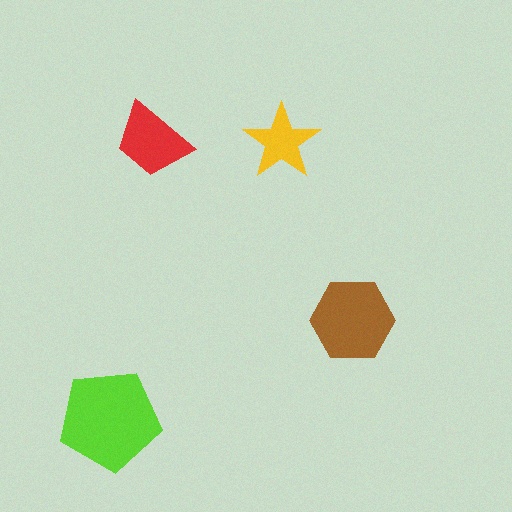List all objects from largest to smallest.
The lime pentagon, the brown hexagon, the red trapezoid, the yellow star.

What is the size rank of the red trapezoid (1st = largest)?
3rd.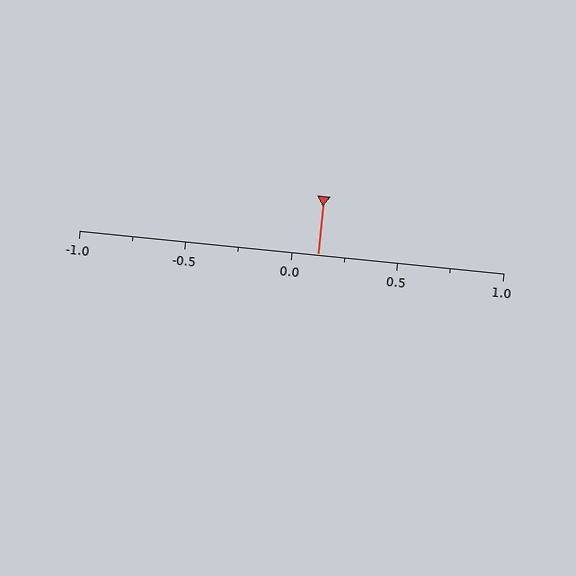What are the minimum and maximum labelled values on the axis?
The axis runs from -1.0 to 1.0.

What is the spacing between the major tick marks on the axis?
The major ticks are spaced 0.5 apart.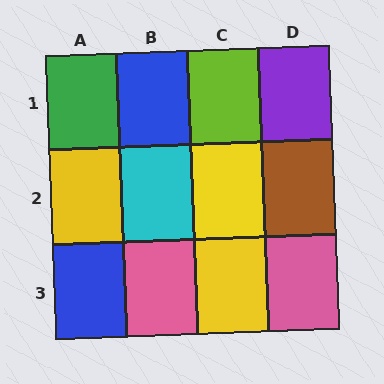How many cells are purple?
1 cell is purple.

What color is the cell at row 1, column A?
Green.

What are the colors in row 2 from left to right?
Yellow, cyan, yellow, brown.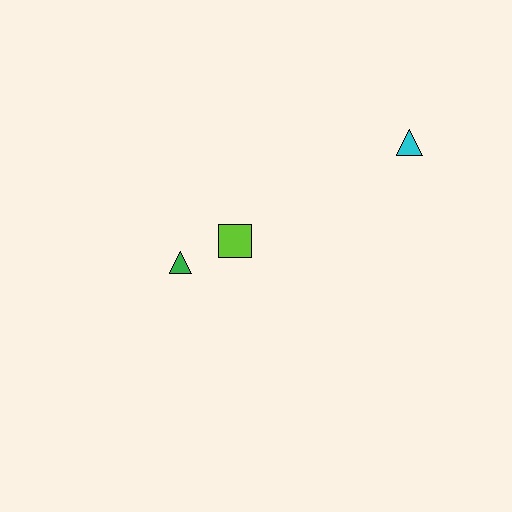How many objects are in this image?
There are 3 objects.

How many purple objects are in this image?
There are no purple objects.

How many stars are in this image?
There are no stars.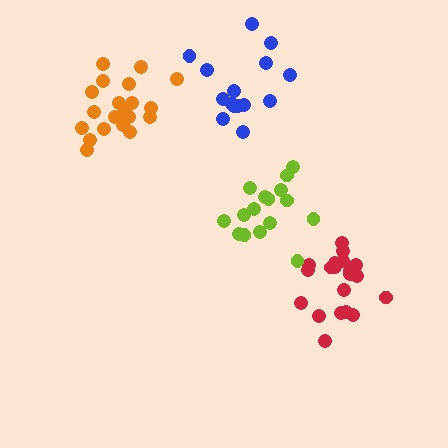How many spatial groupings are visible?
There are 4 spatial groupings.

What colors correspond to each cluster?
The clusters are colored: orange, red, blue, lime.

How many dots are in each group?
Group 1: 20 dots, Group 2: 20 dots, Group 3: 15 dots, Group 4: 16 dots (71 total).